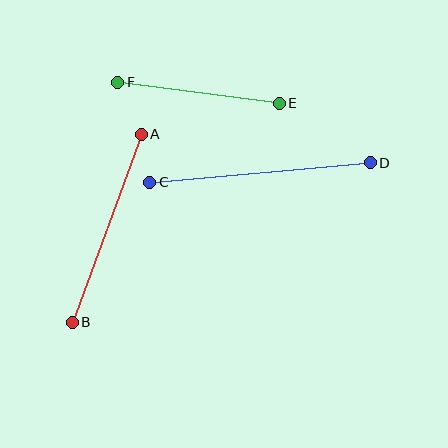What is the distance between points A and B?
The distance is approximately 200 pixels.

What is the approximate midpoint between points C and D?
The midpoint is at approximately (260, 172) pixels.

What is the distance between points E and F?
The distance is approximately 163 pixels.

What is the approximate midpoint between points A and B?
The midpoint is at approximately (107, 228) pixels.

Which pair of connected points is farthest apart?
Points C and D are farthest apart.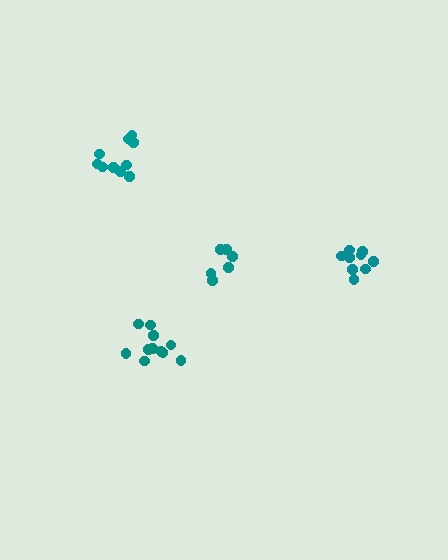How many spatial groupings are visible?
There are 4 spatial groupings.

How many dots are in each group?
Group 1: 9 dots, Group 2: 10 dots, Group 3: 11 dots, Group 4: 6 dots (36 total).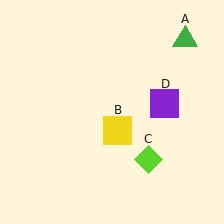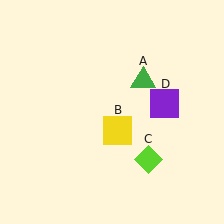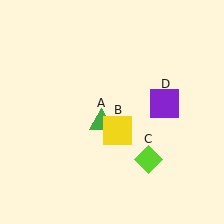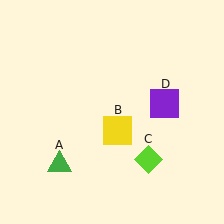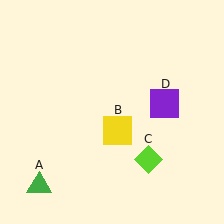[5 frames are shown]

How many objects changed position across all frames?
1 object changed position: green triangle (object A).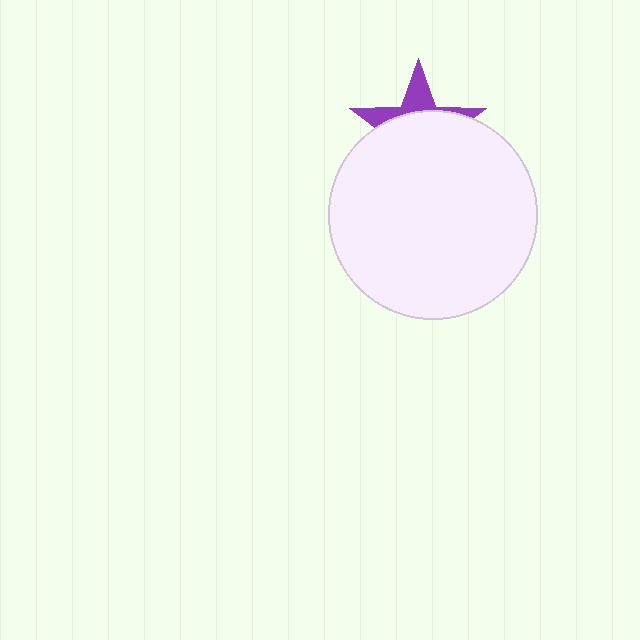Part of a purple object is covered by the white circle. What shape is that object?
It is a star.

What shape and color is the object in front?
The object in front is a white circle.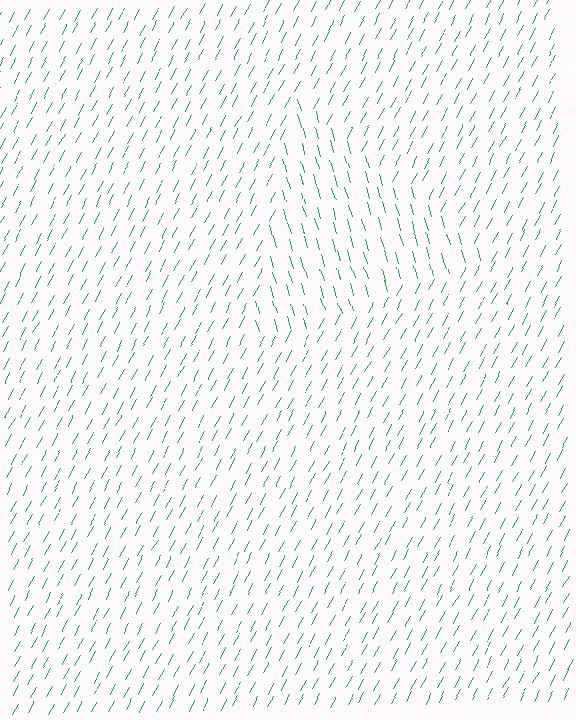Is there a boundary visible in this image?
Yes, there is a texture boundary formed by a change in line orientation.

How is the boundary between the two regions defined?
The boundary is defined purely by a change in line orientation (approximately 45 degrees difference). All lines are the same color and thickness.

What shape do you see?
I see a triangle.